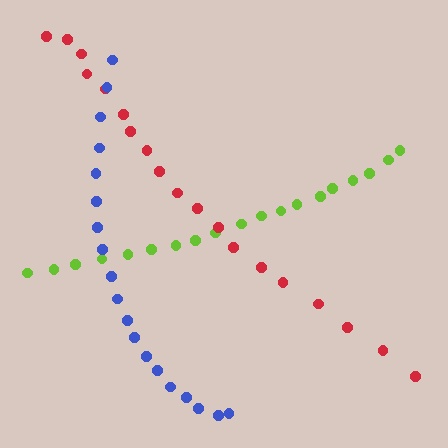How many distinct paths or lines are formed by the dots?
There are 3 distinct paths.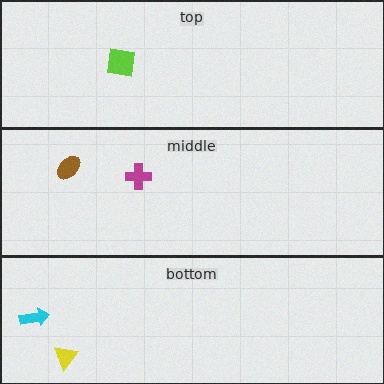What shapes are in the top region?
The lime square.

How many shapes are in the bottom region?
2.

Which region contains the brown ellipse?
The middle region.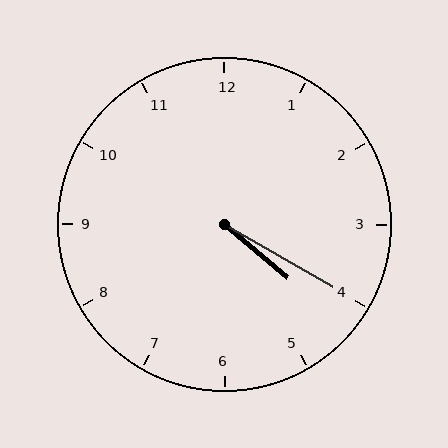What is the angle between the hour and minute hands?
Approximately 10 degrees.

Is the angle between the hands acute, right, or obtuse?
It is acute.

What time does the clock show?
4:20.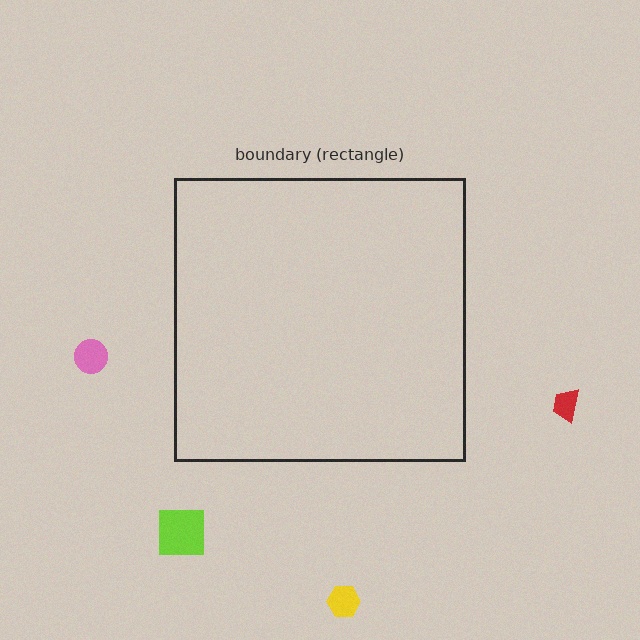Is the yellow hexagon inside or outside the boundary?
Outside.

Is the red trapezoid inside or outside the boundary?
Outside.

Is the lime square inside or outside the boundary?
Outside.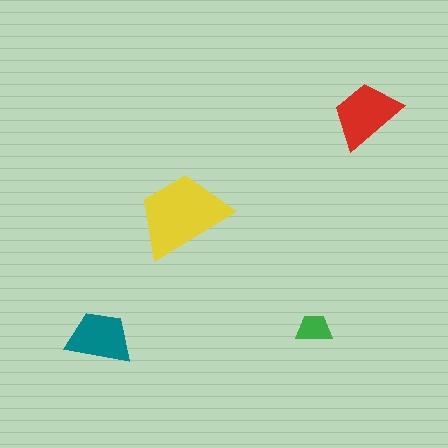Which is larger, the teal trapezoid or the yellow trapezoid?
The yellow one.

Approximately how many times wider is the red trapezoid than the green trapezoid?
About 2 times wider.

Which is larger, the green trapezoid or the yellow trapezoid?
The yellow one.